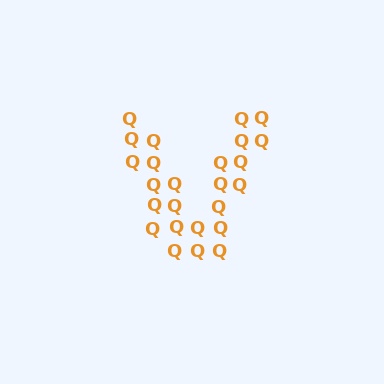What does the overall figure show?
The overall figure shows the letter V.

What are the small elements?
The small elements are letter Q's.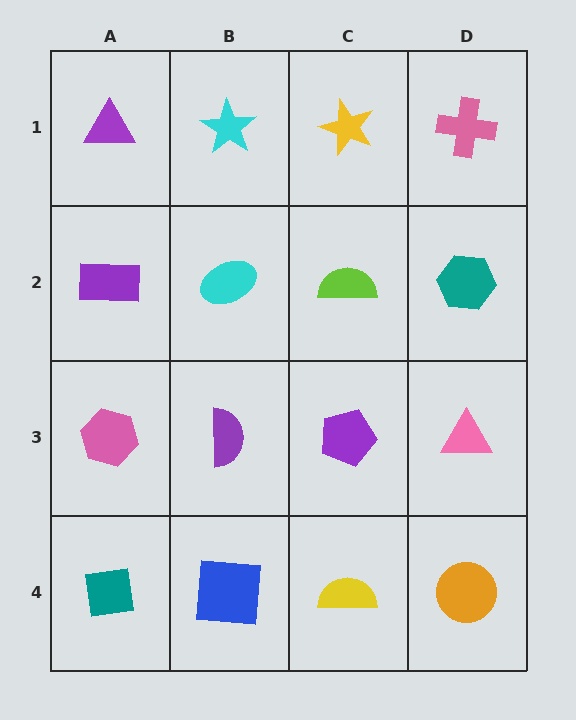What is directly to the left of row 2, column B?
A purple rectangle.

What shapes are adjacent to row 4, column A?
A pink hexagon (row 3, column A), a blue square (row 4, column B).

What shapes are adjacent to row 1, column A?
A purple rectangle (row 2, column A), a cyan star (row 1, column B).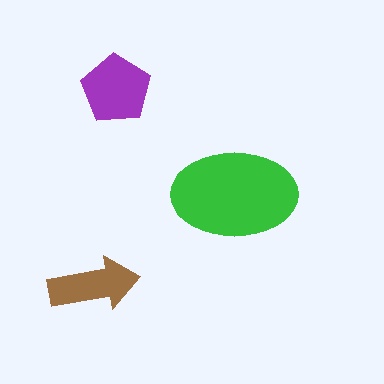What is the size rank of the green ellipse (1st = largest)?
1st.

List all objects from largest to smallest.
The green ellipse, the purple pentagon, the brown arrow.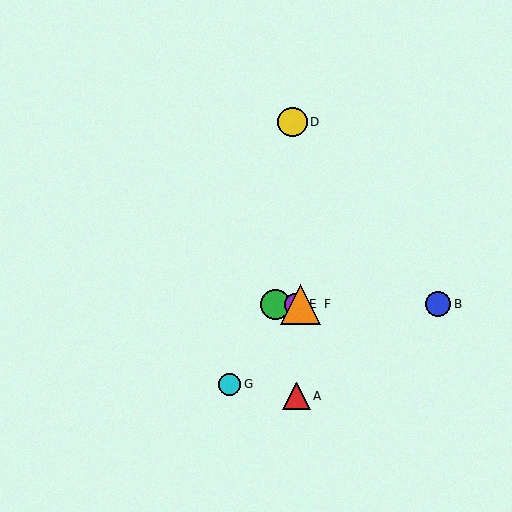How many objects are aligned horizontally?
4 objects (B, C, E, F) are aligned horizontally.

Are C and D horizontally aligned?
No, C is at y≈304 and D is at y≈122.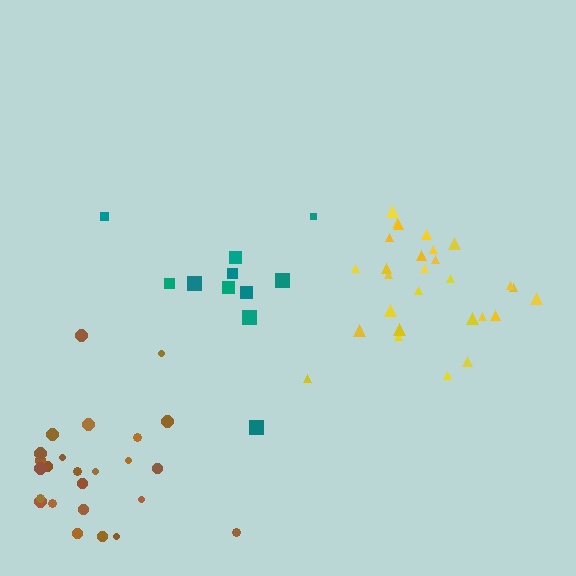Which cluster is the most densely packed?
Yellow.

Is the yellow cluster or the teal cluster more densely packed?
Yellow.